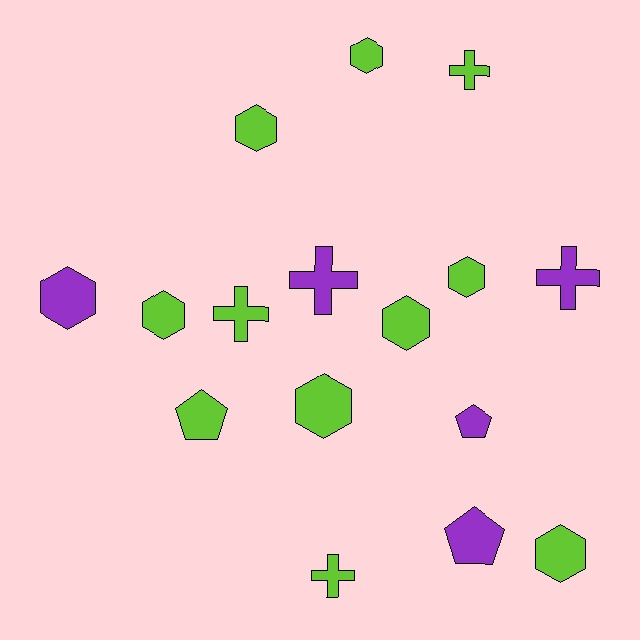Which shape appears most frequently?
Hexagon, with 8 objects.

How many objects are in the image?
There are 16 objects.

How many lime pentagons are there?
There is 1 lime pentagon.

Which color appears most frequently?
Lime, with 11 objects.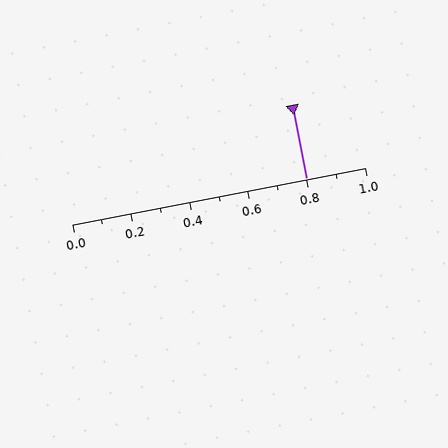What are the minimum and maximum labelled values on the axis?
The axis runs from 0.0 to 1.0.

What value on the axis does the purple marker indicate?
The marker indicates approximately 0.8.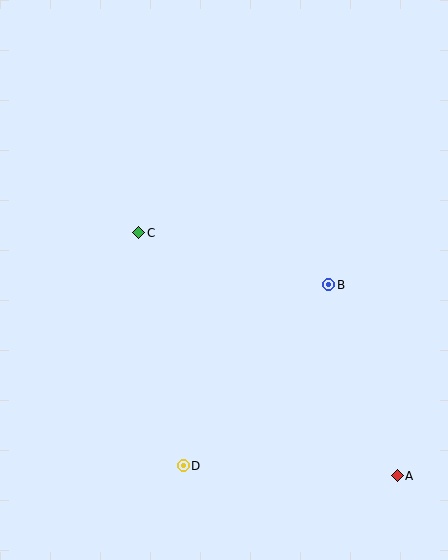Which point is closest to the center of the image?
Point C at (139, 233) is closest to the center.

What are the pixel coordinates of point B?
Point B is at (329, 285).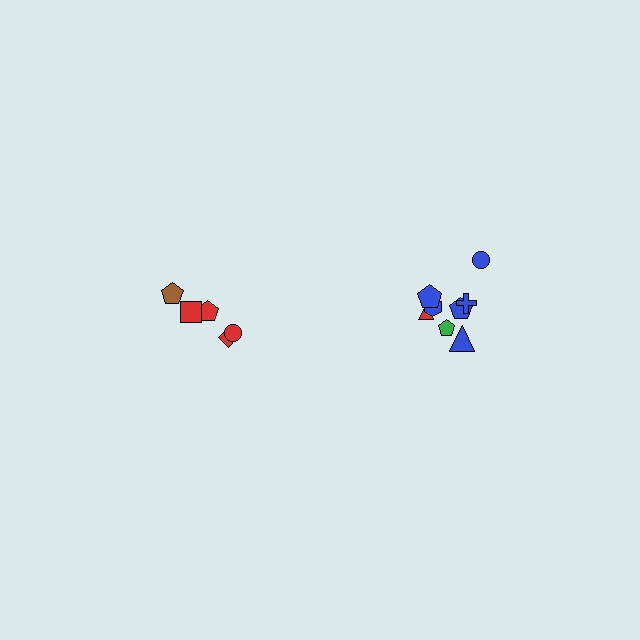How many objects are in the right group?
There are 8 objects.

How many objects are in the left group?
There are 5 objects.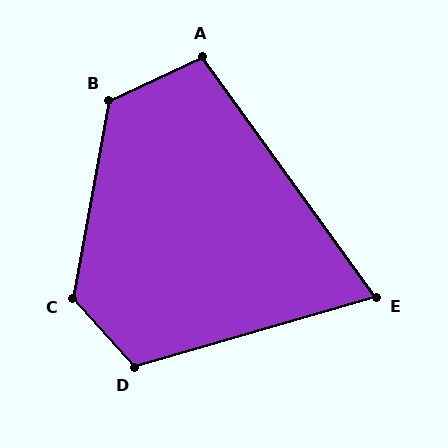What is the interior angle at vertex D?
Approximately 116 degrees (obtuse).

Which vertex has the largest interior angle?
C, at approximately 128 degrees.